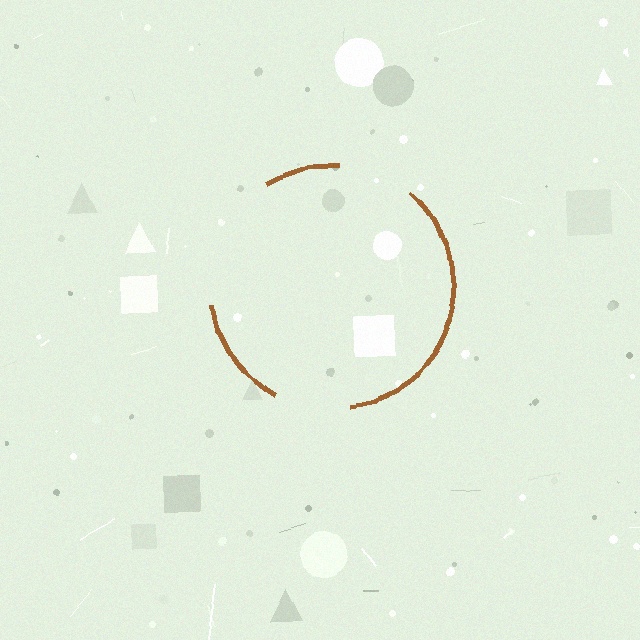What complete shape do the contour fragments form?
The contour fragments form a circle.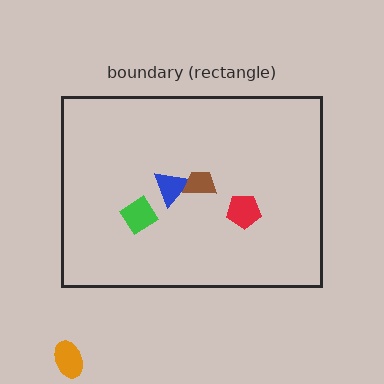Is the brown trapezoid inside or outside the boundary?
Inside.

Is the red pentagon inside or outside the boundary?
Inside.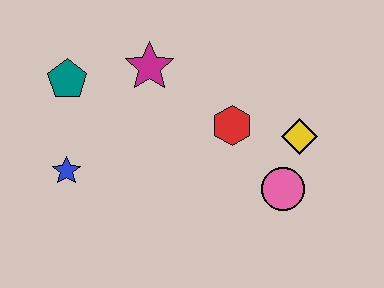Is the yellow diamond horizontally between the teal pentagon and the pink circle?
No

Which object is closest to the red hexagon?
The yellow diamond is closest to the red hexagon.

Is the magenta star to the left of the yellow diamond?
Yes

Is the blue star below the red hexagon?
Yes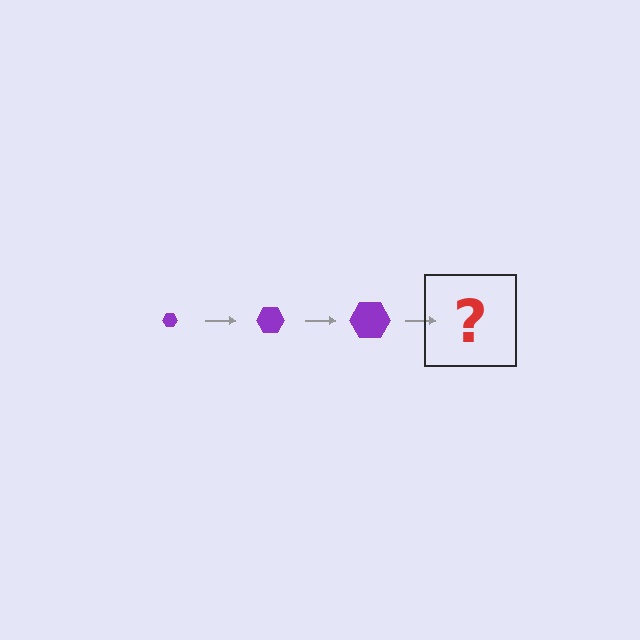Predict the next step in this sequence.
The next step is a purple hexagon, larger than the previous one.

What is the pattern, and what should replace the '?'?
The pattern is that the hexagon gets progressively larger each step. The '?' should be a purple hexagon, larger than the previous one.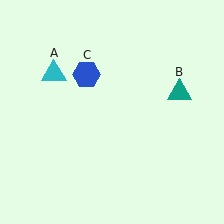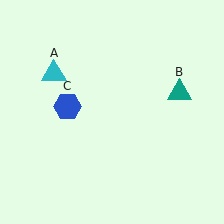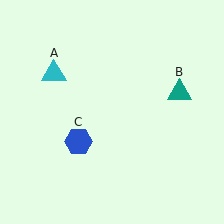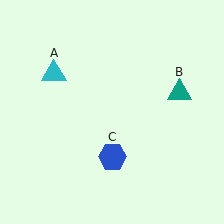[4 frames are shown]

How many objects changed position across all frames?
1 object changed position: blue hexagon (object C).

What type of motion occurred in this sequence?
The blue hexagon (object C) rotated counterclockwise around the center of the scene.